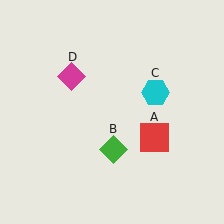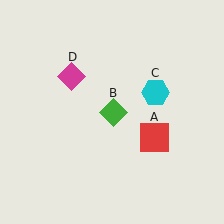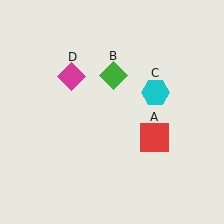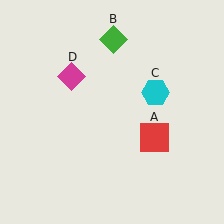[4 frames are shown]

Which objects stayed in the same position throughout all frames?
Red square (object A) and cyan hexagon (object C) and magenta diamond (object D) remained stationary.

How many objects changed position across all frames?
1 object changed position: green diamond (object B).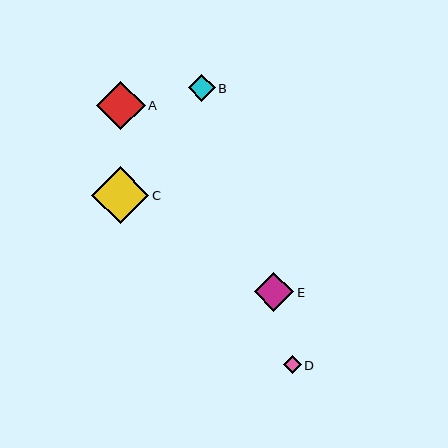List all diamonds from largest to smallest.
From largest to smallest: C, A, E, B, D.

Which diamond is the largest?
Diamond C is the largest with a size of approximately 57 pixels.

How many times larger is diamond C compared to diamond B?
Diamond C is approximately 2.1 times the size of diamond B.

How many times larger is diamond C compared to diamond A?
Diamond C is approximately 1.2 times the size of diamond A.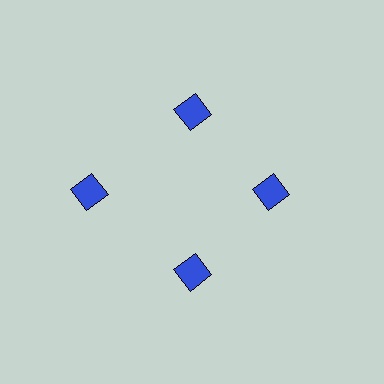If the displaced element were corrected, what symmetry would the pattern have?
It would have 4-fold rotational symmetry — the pattern would map onto itself every 90 degrees.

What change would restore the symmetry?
The symmetry would be restored by moving it inward, back onto the ring so that all 4 squares sit at equal angles and equal distance from the center.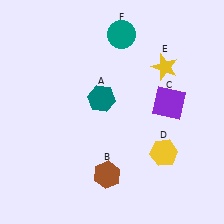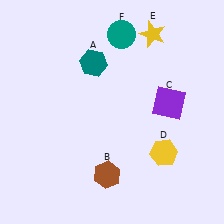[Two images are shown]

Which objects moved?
The objects that moved are: the teal hexagon (A), the yellow star (E).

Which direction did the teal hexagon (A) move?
The teal hexagon (A) moved up.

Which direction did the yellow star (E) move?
The yellow star (E) moved up.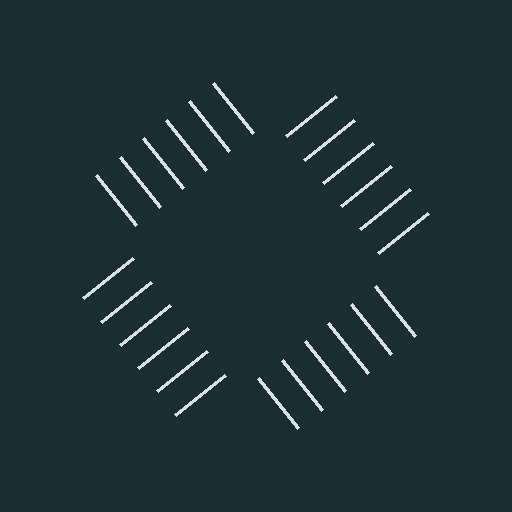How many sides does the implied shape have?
4 sides — the line-ends trace a square.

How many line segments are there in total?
24 — 6 along each of the 4 edges.